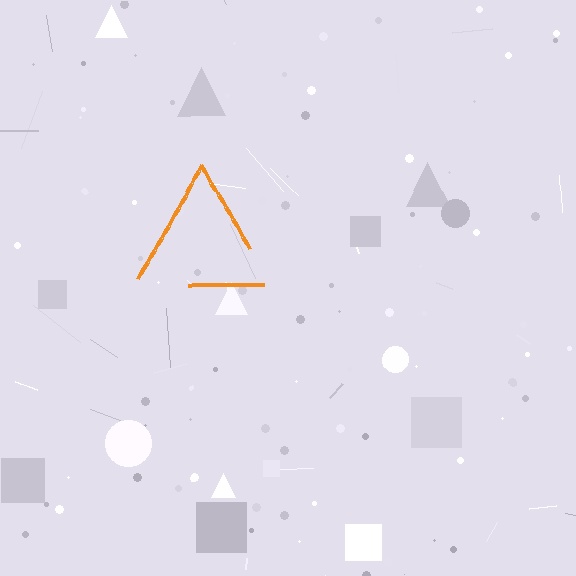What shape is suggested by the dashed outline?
The dashed outline suggests a triangle.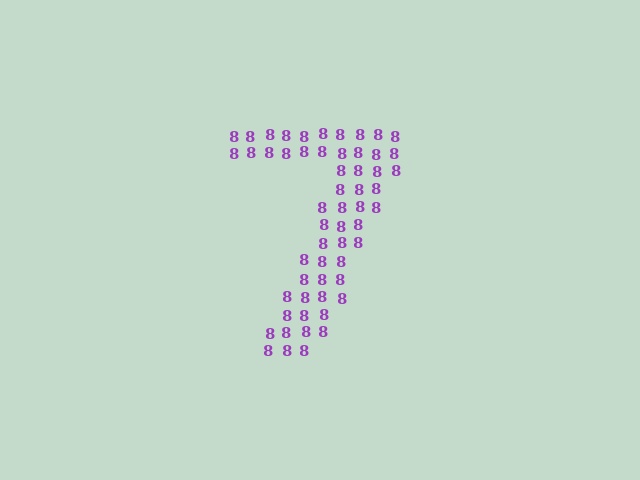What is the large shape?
The large shape is the digit 7.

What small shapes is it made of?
It is made of small digit 8's.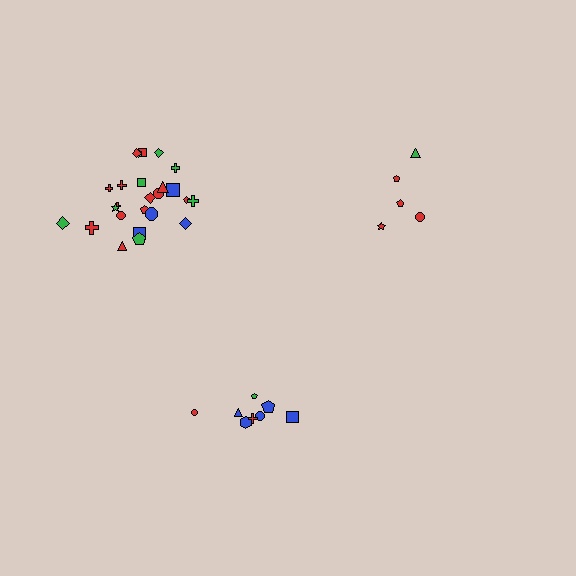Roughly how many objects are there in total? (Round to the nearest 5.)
Roughly 40 objects in total.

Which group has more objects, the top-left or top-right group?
The top-left group.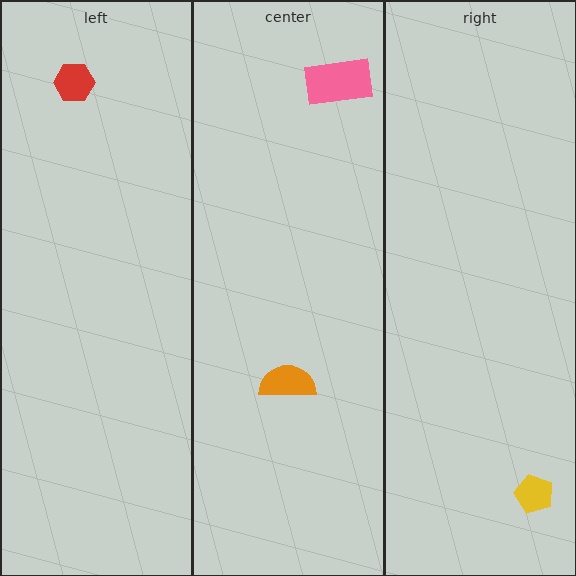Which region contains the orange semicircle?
The center region.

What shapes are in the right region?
The yellow pentagon.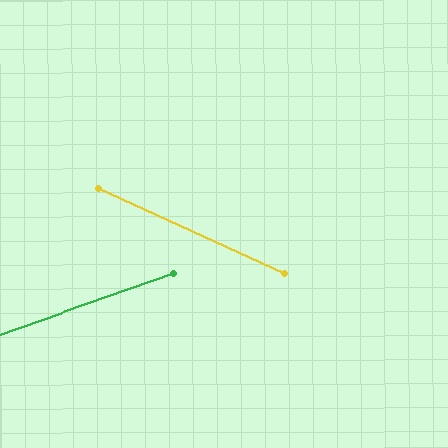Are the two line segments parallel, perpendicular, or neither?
Neither parallel nor perpendicular — they differ by about 44°.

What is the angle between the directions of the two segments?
Approximately 44 degrees.